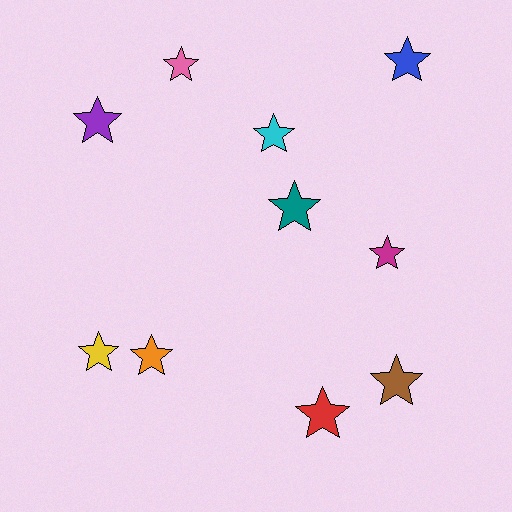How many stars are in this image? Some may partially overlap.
There are 10 stars.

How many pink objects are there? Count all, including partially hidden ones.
There is 1 pink object.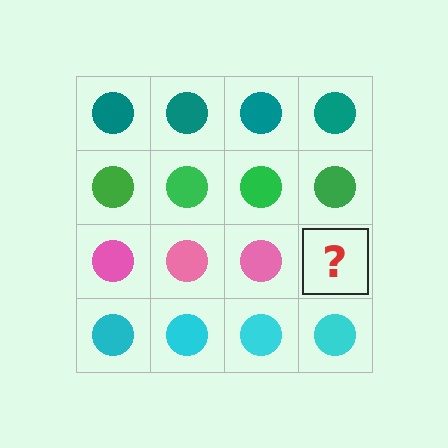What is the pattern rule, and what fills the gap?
The rule is that each row has a consistent color. The gap should be filled with a pink circle.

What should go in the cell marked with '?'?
The missing cell should contain a pink circle.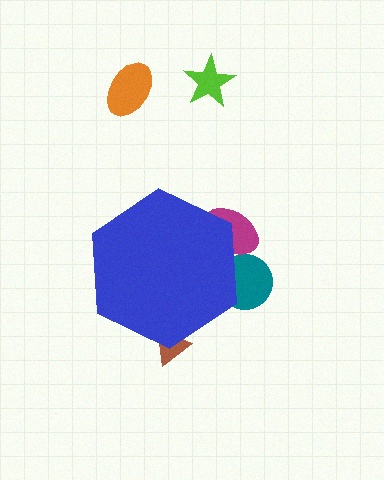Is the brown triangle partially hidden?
Yes, the brown triangle is partially hidden behind the blue hexagon.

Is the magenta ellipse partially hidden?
Yes, the magenta ellipse is partially hidden behind the blue hexagon.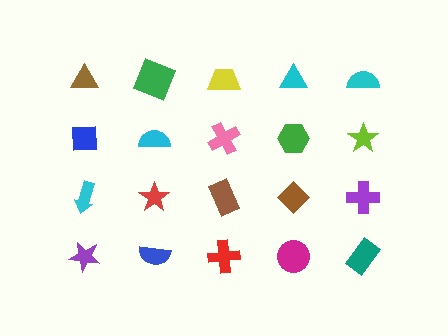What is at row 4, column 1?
A purple star.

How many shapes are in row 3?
5 shapes.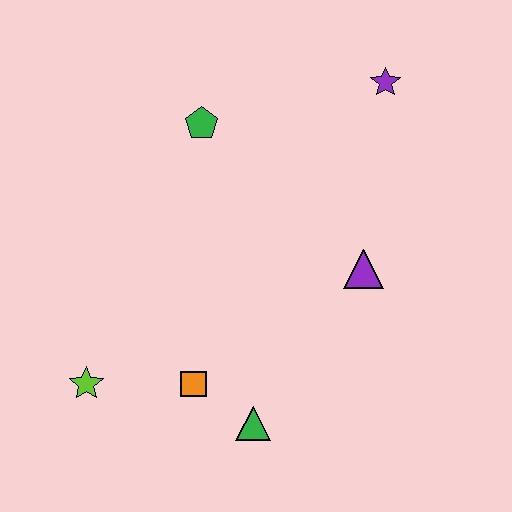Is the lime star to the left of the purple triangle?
Yes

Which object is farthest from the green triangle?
The purple star is farthest from the green triangle.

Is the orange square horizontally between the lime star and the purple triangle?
Yes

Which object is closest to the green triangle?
The orange square is closest to the green triangle.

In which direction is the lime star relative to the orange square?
The lime star is to the left of the orange square.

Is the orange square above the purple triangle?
No